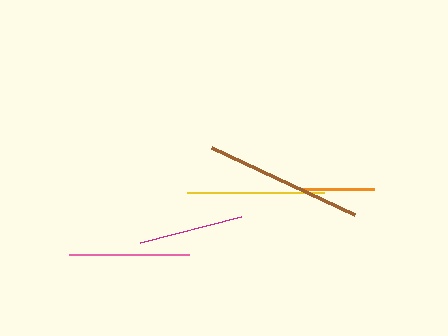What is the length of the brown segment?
The brown segment is approximately 158 pixels long.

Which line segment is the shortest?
The orange line is the shortest at approximately 75 pixels.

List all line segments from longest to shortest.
From longest to shortest: brown, yellow, pink, magenta, orange.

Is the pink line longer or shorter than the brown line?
The brown line is longer than the pink line.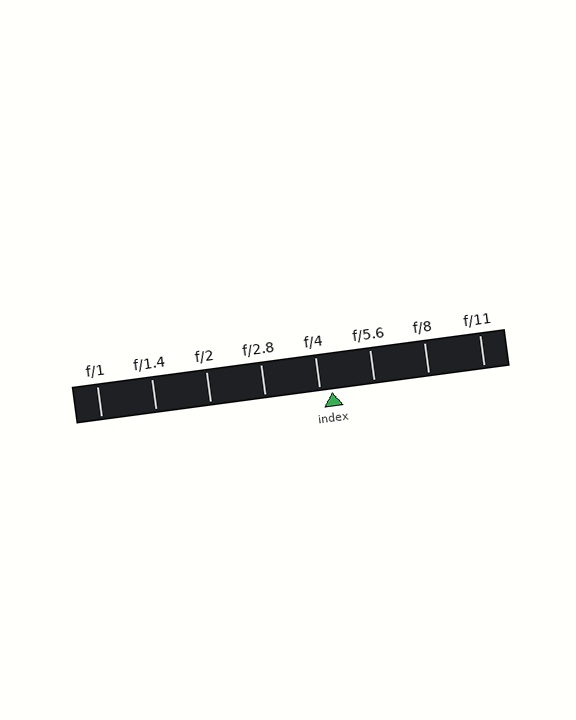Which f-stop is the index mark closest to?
The index mark is closest to f/4.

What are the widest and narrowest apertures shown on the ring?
The widest aperture shown is f/1 and the narrowest is f/11.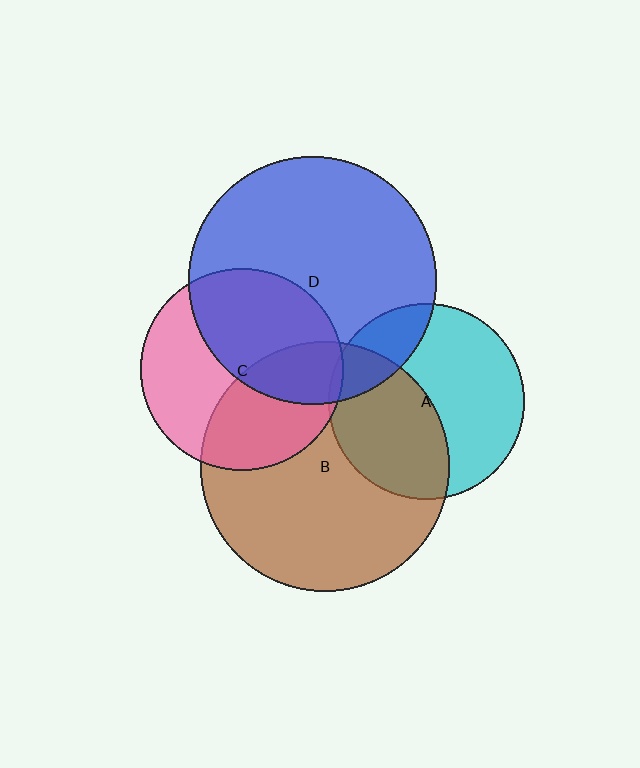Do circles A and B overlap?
Yes.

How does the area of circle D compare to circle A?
Approximately 1.6 times.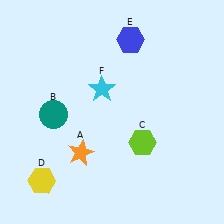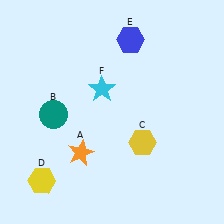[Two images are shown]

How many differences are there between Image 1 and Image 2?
There is 1 difference between the two images.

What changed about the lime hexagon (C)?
In Image 1, C is lime. In Image 2, it changed to yellow.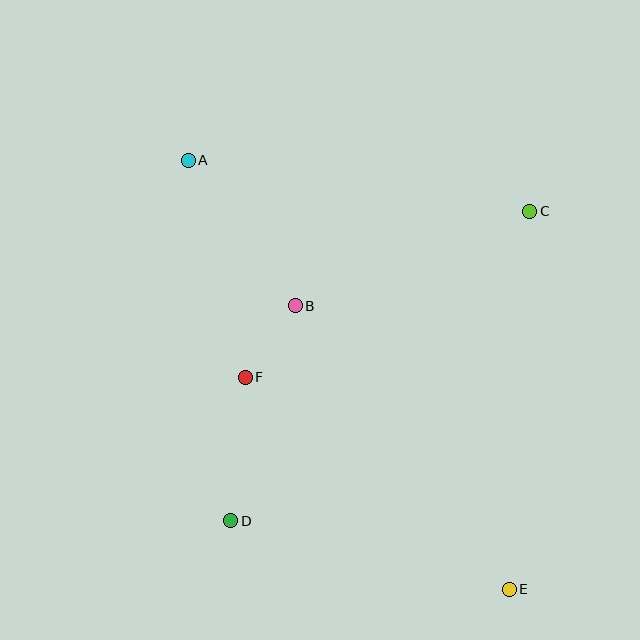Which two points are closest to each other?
Points B and F are closest to each other.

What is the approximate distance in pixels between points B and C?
The distance between B and C is approximately 253 pixels.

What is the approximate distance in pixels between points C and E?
The distance between C and E is approximately 379 pixels.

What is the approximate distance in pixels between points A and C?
The distance between A and C is approximately 346 pixels.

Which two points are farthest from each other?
Points A and E are farthest from each other.